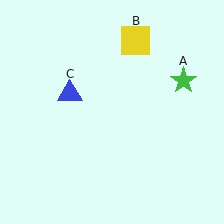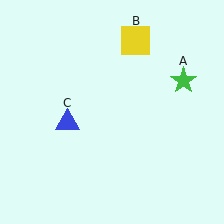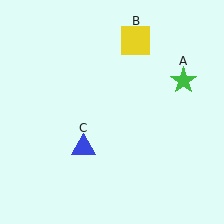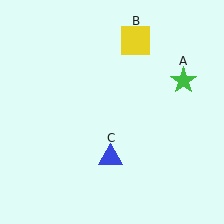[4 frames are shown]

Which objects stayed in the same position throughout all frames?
Green star (object A) and yellow square (object B) remained stationary.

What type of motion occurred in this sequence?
The blue triangle (object C) rotated counterclockwise around the center of the scene.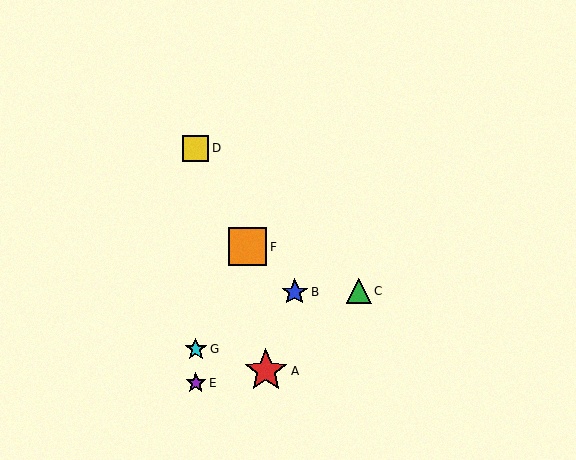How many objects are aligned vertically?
3 objects (D, E, G) are aligned vertically.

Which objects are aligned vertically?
Objects D, E, G are aligned vertically.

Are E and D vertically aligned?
Yes, both are at x≈196.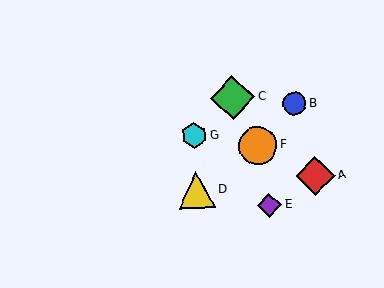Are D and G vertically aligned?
Yes, both are at x≈197.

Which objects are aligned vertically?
Objects D, G are aligned vertically.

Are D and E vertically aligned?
No, D is at x≈197 and E is at x≈269.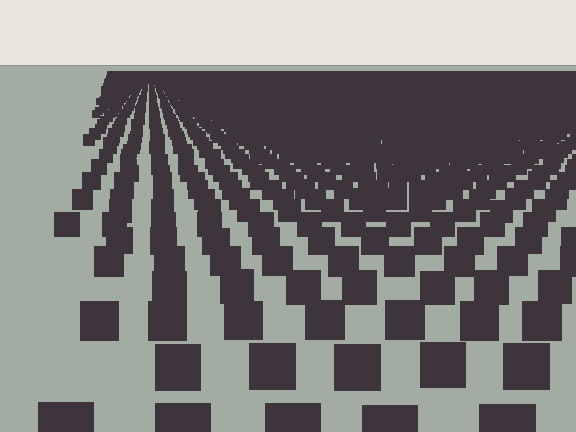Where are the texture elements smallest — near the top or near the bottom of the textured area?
Near the top.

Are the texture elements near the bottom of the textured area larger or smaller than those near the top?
Larger. Near the bottom, elements are closer to the viewer and appear at a bigger on-screen size.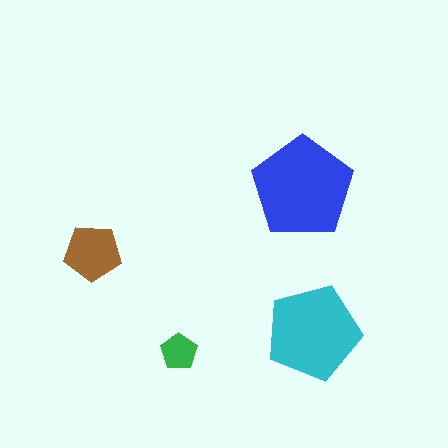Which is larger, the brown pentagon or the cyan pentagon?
The cyan one.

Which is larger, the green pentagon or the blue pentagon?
The blue one.